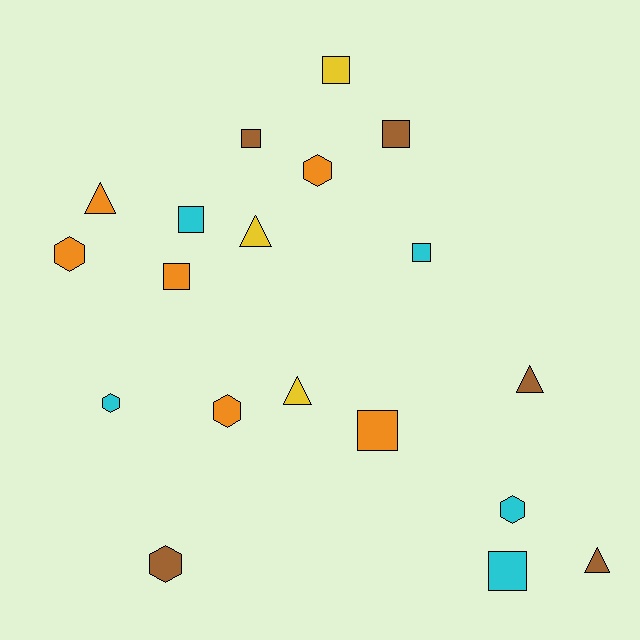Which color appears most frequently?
Orange, with 6 objects.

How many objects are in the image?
There are 19 objects.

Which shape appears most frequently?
Square, with 8 objects.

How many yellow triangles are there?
There are 2 yellow triangles.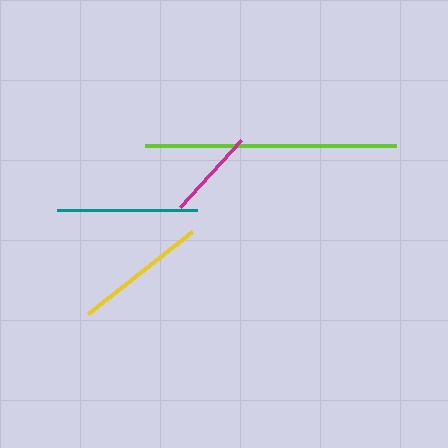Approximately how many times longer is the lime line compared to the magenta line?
The lime line is approximately 2.8 times the length of the magenta line.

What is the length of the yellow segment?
The yellow segment is approximately 132 pixels long.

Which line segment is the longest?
The lime line is the longest at approximately 252 pixels.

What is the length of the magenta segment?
The magenta segment is approximately 90 pixels long.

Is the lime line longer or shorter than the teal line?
The lime line is longer than the teal line.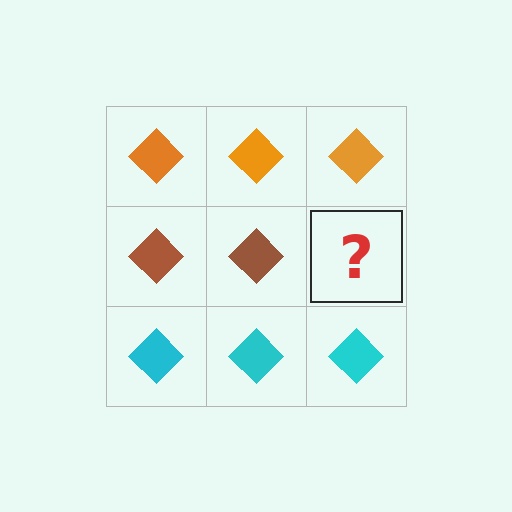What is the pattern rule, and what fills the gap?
The rule is that each row has a consistent color. The gap should be filled with a brown diamond.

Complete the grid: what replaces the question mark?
The question mark should be replaced with a brown diamond.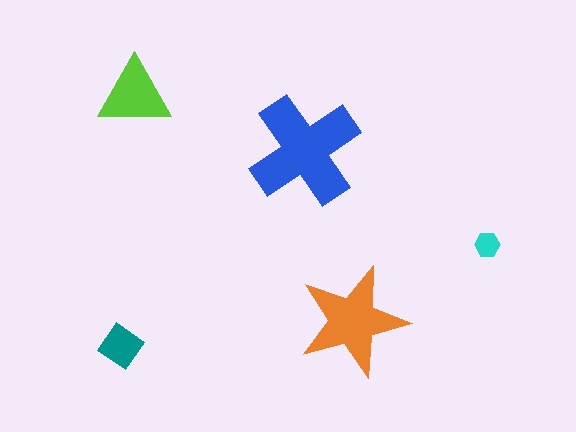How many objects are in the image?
There are 5 objects in the image.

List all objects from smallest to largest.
The cyan hexagon, the teal diamond, the lime triangle, the orange star, the blue cross.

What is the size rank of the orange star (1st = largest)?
2nd.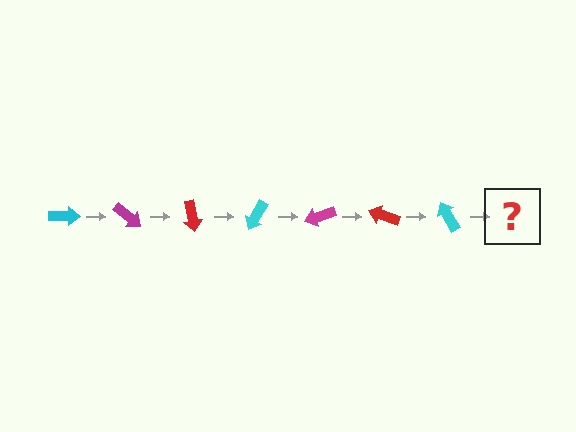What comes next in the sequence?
The next element should be a magenta arrow, rotated 280 degrees from the start.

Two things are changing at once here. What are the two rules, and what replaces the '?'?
The two rules are that it rotates 40 degrees each step and the color cycles through cyan, magenta, and red. The '?' should be a magenta arrow, rotated 280 degrees from the start.